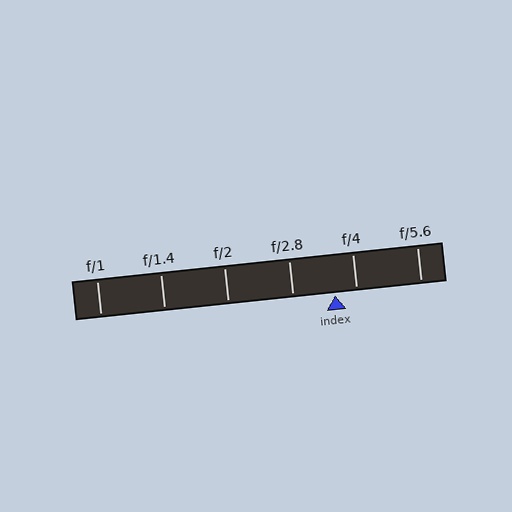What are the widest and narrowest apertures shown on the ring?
The widest aperture shown is f/1 and the narrowest is f/5.6.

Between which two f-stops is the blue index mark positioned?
The index mark is between f/2.8 and f/4.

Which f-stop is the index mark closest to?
The index mark is closest to f/4.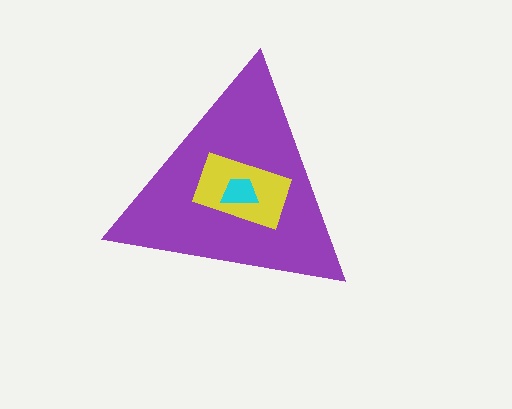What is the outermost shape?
The purple triangle.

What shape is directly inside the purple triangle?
The yellow rectangle.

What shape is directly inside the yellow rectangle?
The cyan trapezoid.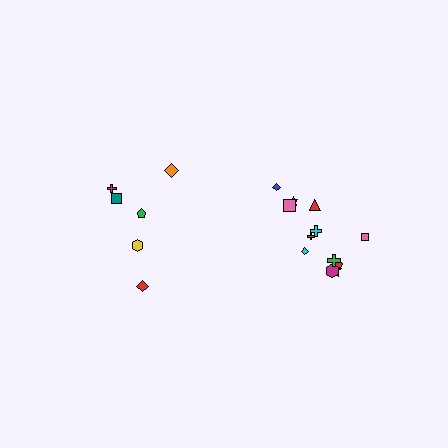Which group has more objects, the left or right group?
The right group.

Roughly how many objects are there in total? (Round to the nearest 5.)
Roughly 20 objects in total.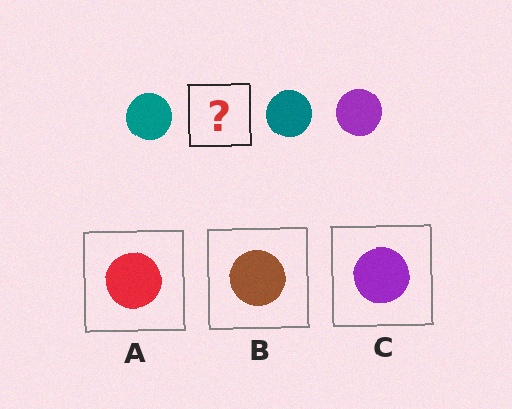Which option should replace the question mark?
Option C.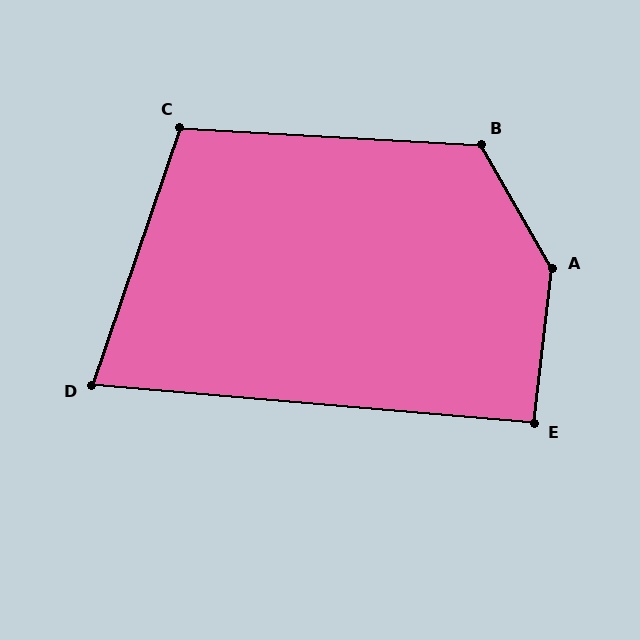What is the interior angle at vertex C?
Approximately 106 degrees (obtuse).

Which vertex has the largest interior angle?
A, at approximately 143 degrees.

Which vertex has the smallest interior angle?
D, at approximately 76 degrees.